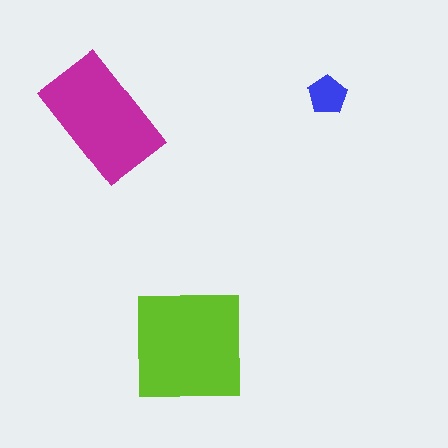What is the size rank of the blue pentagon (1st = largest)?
3rd.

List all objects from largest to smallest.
The lime square, the magenta rectangle, the blue pentagon.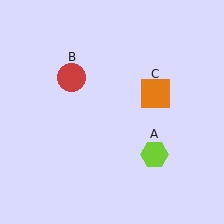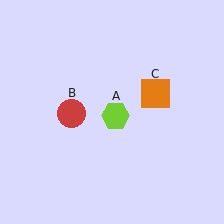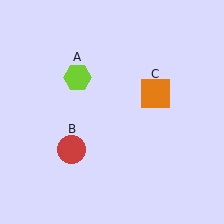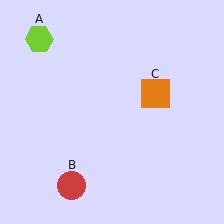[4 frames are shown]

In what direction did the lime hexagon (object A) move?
The lime hexagon (object A) moved up and to the left.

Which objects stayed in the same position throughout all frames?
Orange square (object C) remained stationary.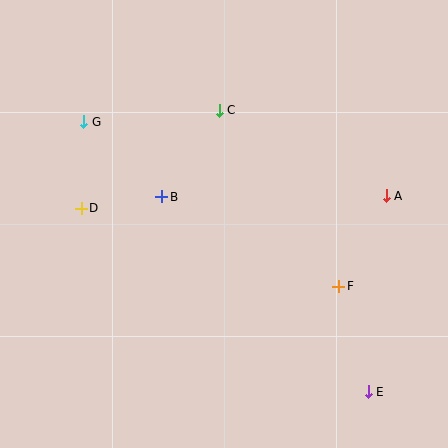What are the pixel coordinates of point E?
Point E is at (368, 392).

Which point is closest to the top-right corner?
Point A is closest to the top-right corner.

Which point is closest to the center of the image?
Point B at (162, 197) is closest to the center.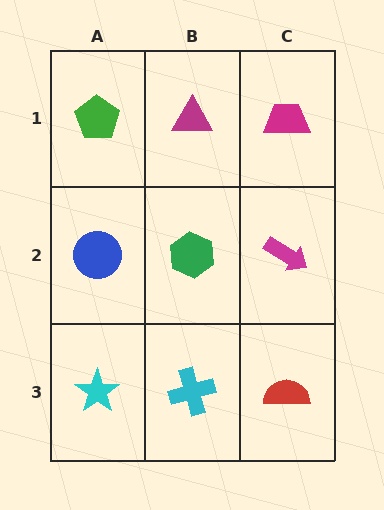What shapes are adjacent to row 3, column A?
A blue circle (row 2, column A), a cyan cross (row 3, column B).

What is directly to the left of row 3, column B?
A cyan star.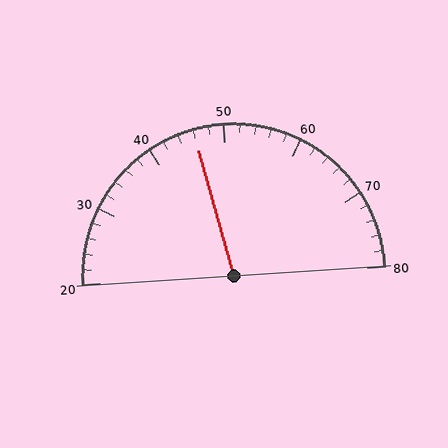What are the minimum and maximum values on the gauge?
The gauge ranges from 20 to 80.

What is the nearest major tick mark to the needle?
The nearest major tick mark is 50.